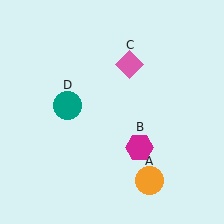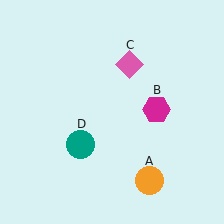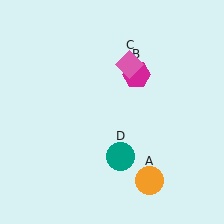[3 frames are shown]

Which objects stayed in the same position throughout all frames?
Orange circle (object A) and pink diamond (object C) remained stationary.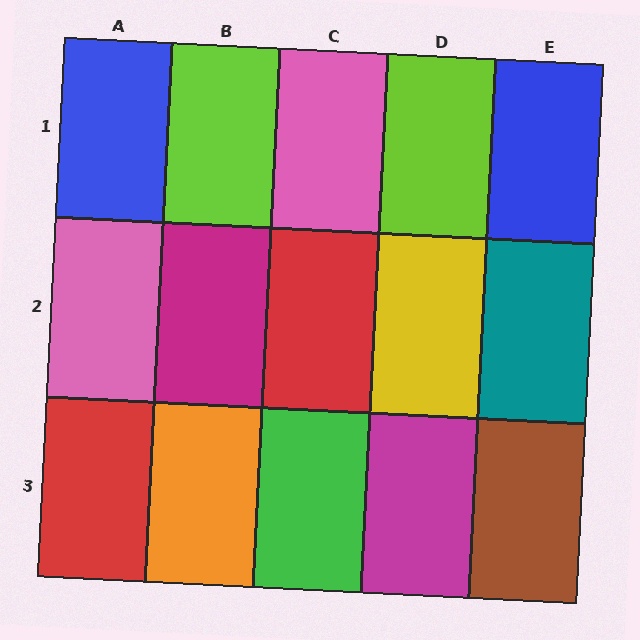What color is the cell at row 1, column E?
Blue.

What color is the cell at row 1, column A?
Blue.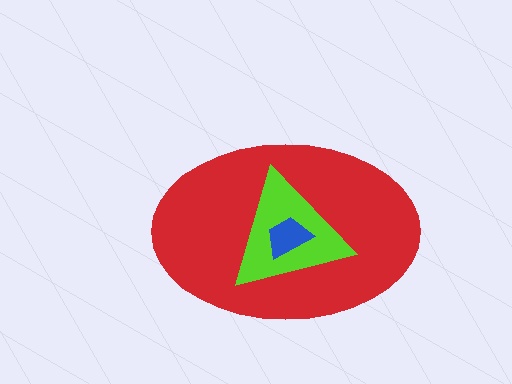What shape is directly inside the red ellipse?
The lime triangle.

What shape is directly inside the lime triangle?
The blue trapezoid.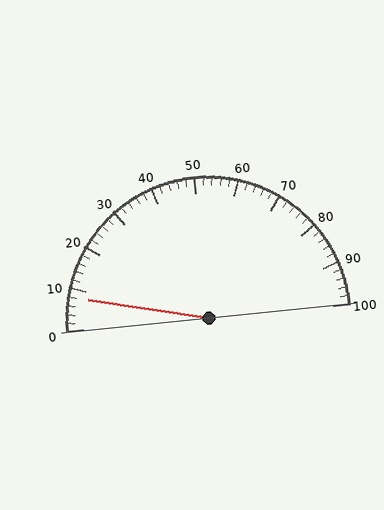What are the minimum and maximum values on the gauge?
The gauge ranges from 0 to 100.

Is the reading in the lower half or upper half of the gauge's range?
The reading is in the lower half of the range (0 to 100).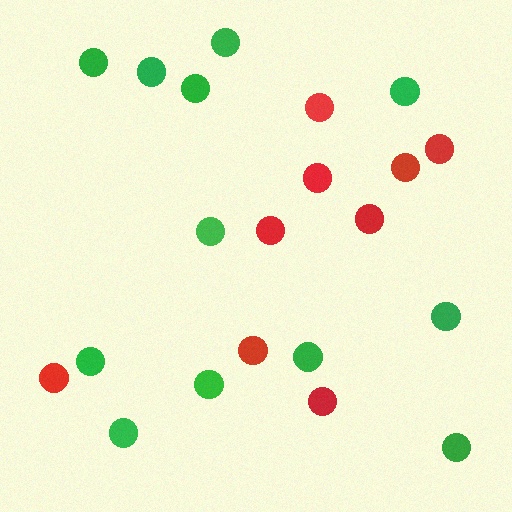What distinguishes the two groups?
There are 2 groups: one group of green circles (12) and one group of red circles (9).